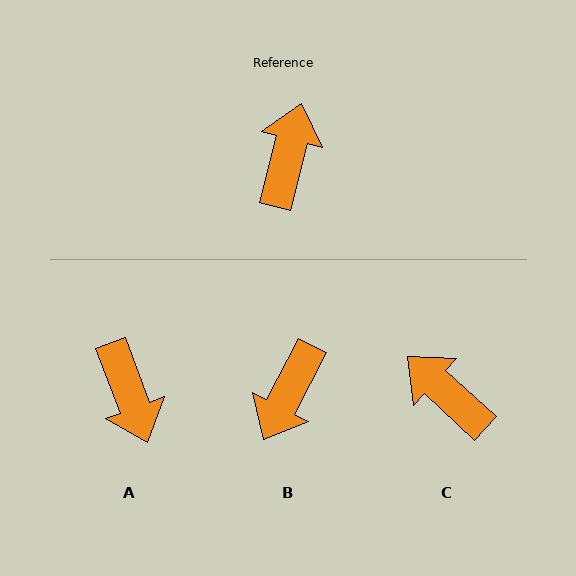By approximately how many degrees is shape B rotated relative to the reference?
Approximately 167 degrees counter-clockwise.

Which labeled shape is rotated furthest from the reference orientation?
B, about 167 degrees away.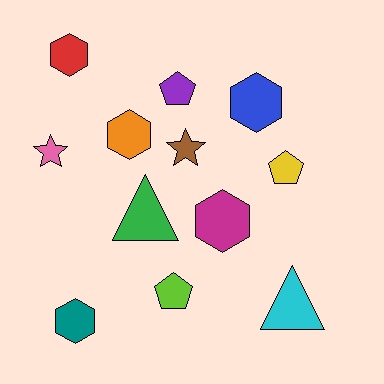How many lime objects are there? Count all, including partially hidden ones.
There is 1 lime object.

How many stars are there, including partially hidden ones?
There are 2 stars.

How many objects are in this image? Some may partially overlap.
There are 12 objects.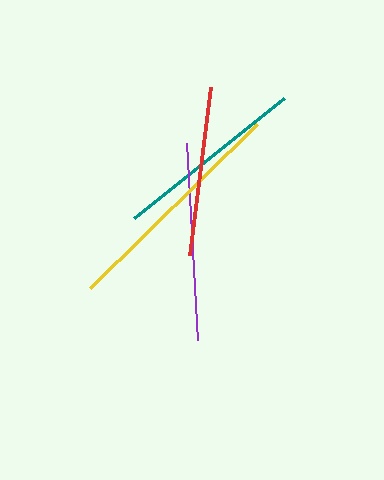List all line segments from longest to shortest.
From longest to shortest: yellow, purple, teal, red.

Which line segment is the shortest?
The red line is the shortest at approximately 169 pixels.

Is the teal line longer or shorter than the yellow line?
The yellow line is longer than the teal line.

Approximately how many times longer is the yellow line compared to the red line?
The yellow line is approximately 1.4 times the length of the red line.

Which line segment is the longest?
The yellow line is the longest at approximately 234 pixels.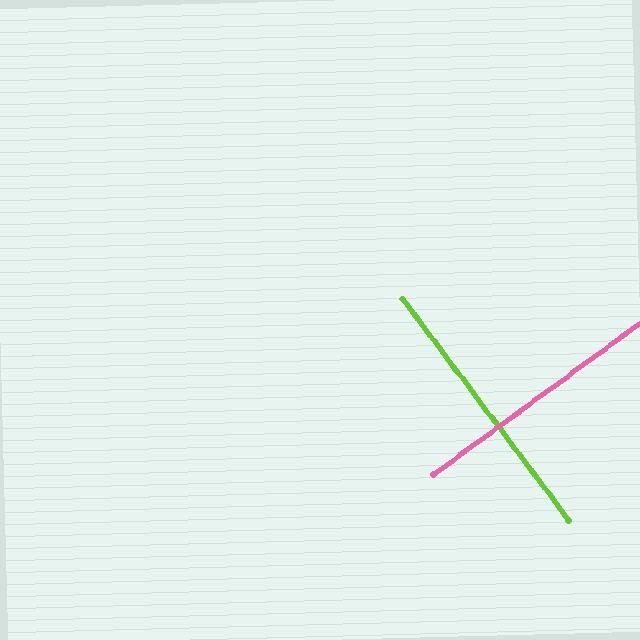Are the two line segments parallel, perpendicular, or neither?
Perpendicular — they meet at approximately 89°.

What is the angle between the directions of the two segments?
Approximately 89 degrees.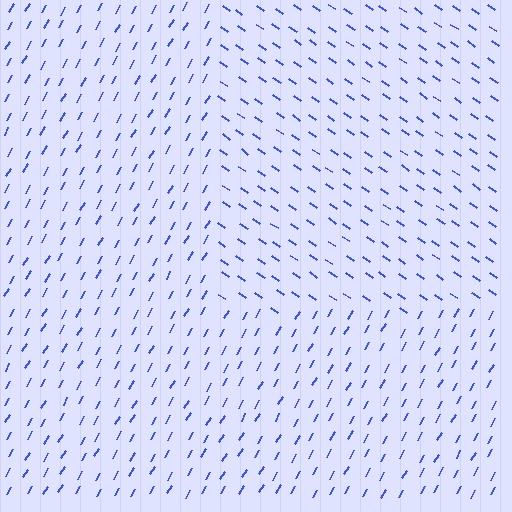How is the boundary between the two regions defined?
The boundary is defined purely by a change in line orientation (approximately 85 degrees difference). All lines are the same color and thickness.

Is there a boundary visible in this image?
Yes, there is a texture boundary formed by a change in line orientation.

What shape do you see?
I see a rectangle.